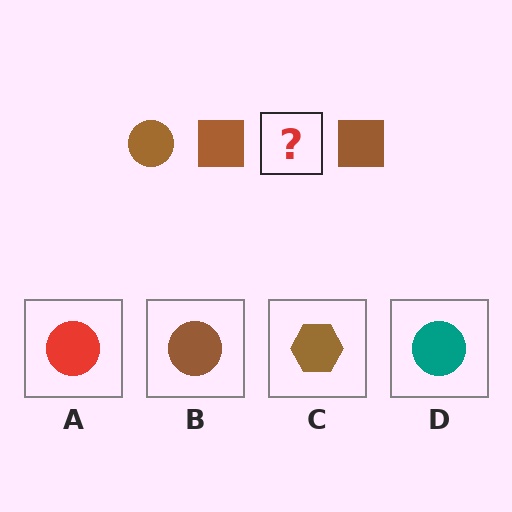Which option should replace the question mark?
Option B.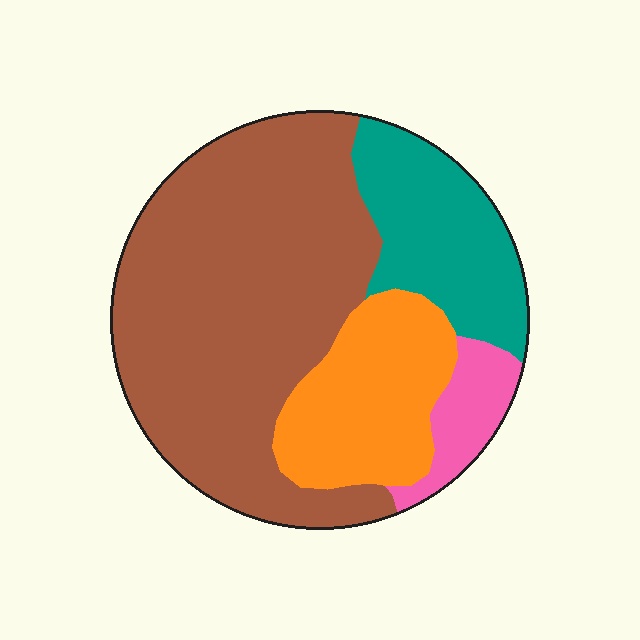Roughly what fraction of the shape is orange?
Orange covers 19% of the shape.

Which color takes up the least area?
Pink, at roughly 5%.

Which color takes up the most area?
Brown, at roughly 55%.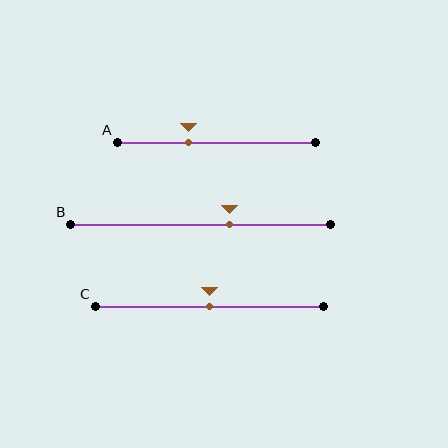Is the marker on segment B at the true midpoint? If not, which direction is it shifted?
No, the marker on segment B is shifted to the right by about 11% of the segment length.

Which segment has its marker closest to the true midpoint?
Segment C has its marker closest to the true midpoint.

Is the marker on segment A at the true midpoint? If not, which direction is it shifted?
No, the marker on segment A is shifted to the left by about 14% of the segment length.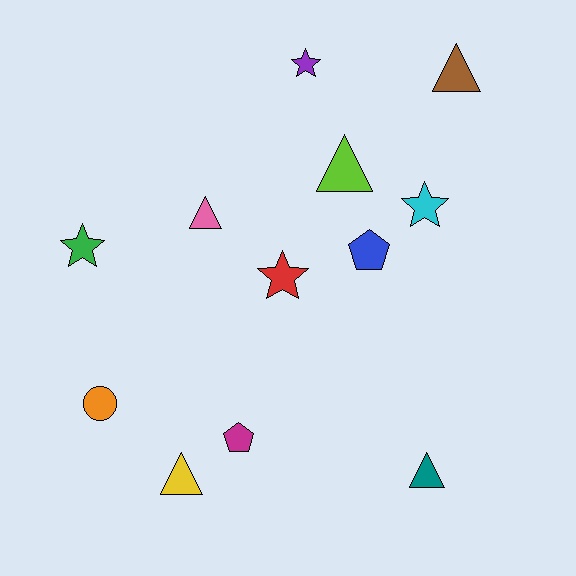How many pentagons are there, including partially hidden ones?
There are 2 pentagons.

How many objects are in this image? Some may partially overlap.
There are 12 objects.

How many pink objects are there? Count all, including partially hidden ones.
There is 1 pink object.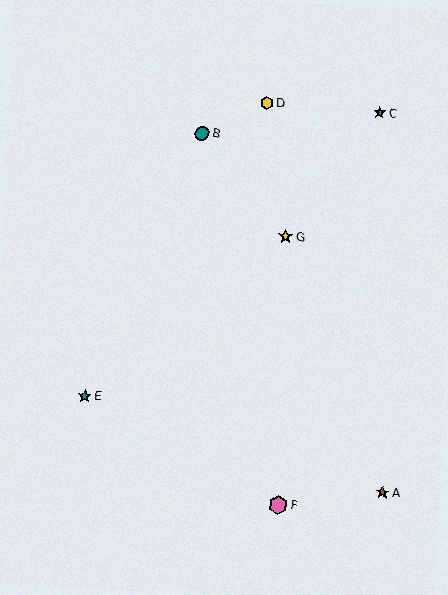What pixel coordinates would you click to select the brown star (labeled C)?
Click at (380, 113) to select the brown star C.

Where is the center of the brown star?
The center of the brown star is at (383, 493).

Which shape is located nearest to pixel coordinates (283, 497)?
The pink hexagon (labeled F) at (278, 505) is nearest to that location.